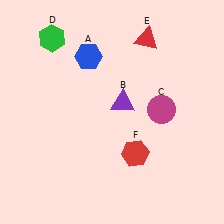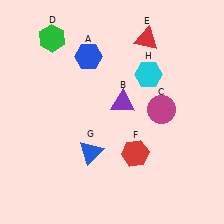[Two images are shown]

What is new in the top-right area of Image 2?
A cyan hexagon (H) was added in the top-right area of Image 2.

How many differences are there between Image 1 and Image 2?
There are 2 differences between the two images.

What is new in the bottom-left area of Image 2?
A blue triangle (G) was added in the bottom-left area of Image 2.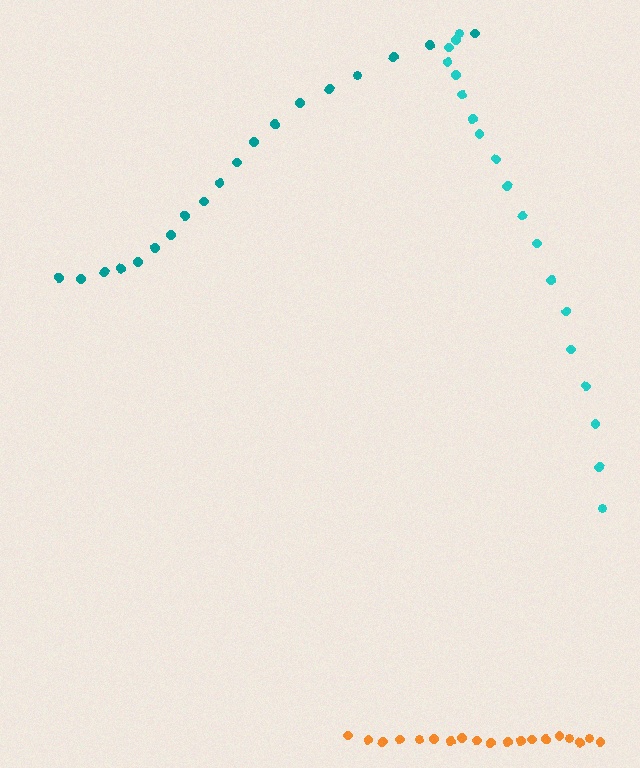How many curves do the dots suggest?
There are 3 distinct paths.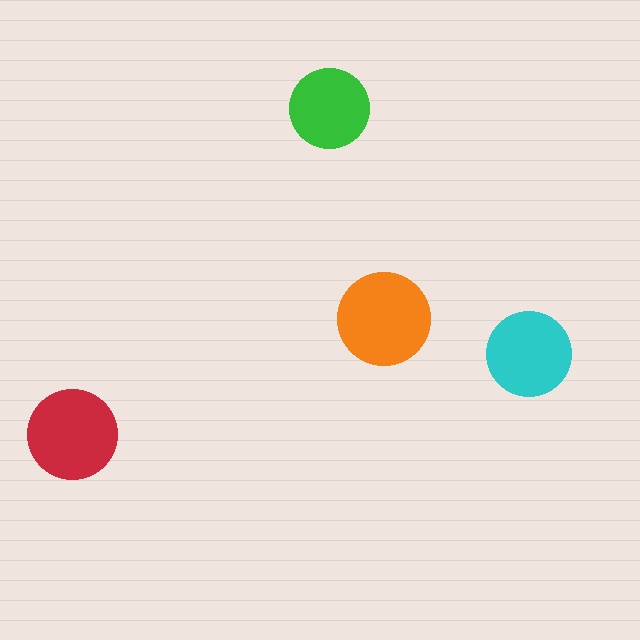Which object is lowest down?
The red circle is bottommost.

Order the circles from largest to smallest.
the orange one, the red one, the cyan one, the green one.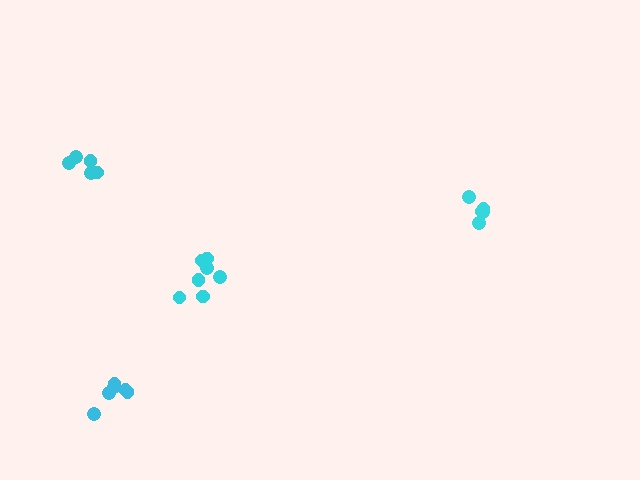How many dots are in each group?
Group 1: 5 dots, Group 2: 6 dots, Group 3: 8 dots, Group 4: 5 dots (24 total).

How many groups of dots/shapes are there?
There are 4 groups.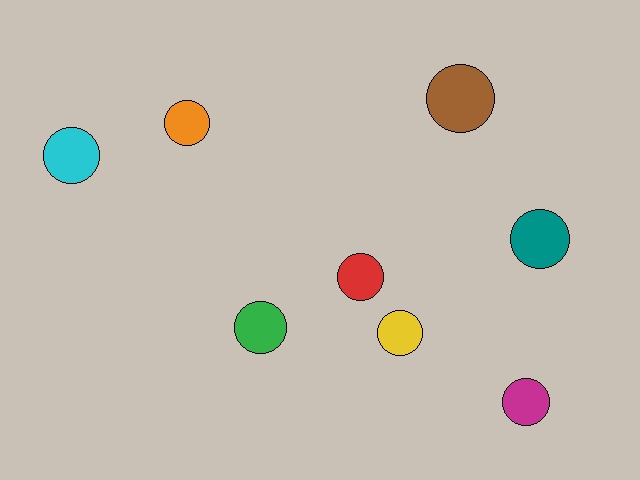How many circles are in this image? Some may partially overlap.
There are 8 circles.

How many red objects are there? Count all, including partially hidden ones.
There is 1 red object.